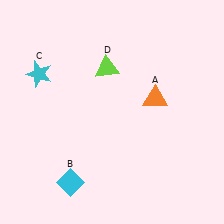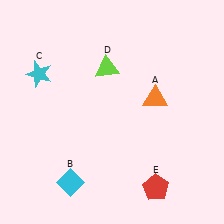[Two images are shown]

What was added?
A red pentagon (E) was added in Image 2.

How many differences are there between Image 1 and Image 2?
There is 1 difference between the two images.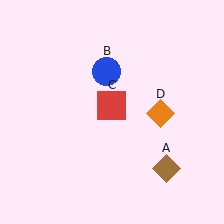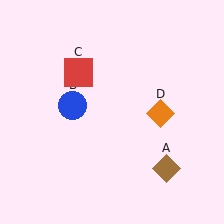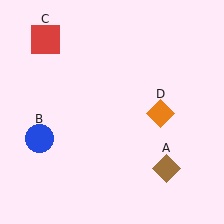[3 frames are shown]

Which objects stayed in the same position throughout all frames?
Brown diamond (object A) and orange diamond (object D) remained stationary.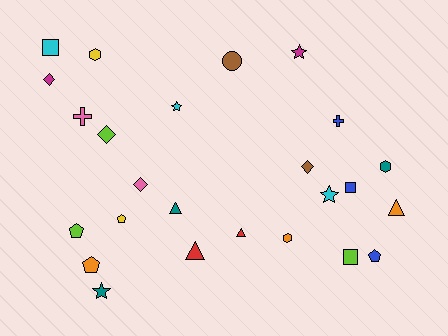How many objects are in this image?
There are 25 objects.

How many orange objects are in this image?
There are 3 orange objects.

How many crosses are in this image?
There are 2 crosses.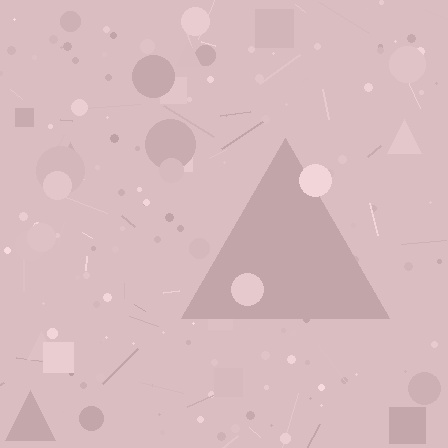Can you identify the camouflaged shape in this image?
The camouflaged shape is a triangle.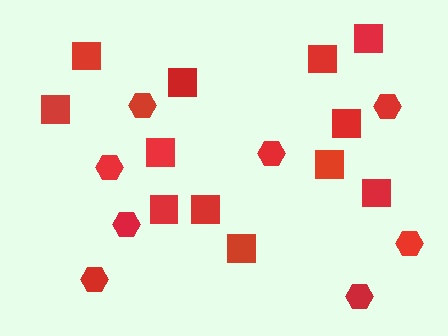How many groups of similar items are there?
There are 2 groups: one group of squares (12) and one group of hexagons (8).